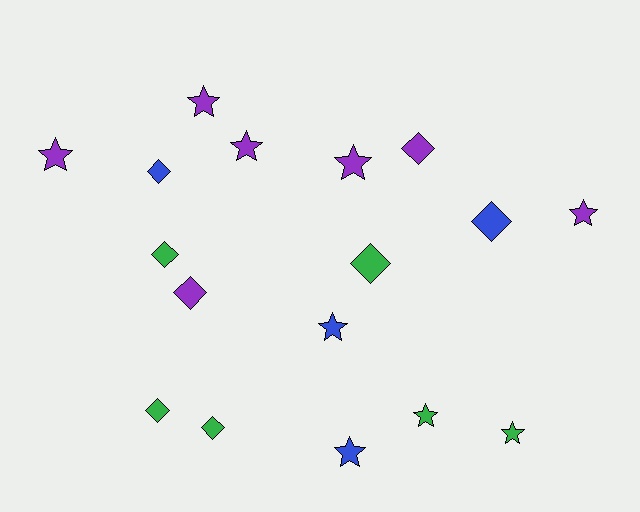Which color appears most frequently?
Purple, with 7 objects.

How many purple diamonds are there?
There are 2 purple diamonds.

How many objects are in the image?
There are 17 objects.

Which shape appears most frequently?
Star, with 9 objects.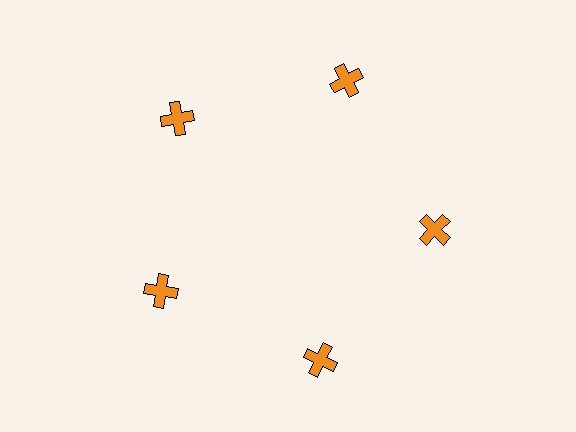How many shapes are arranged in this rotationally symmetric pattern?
There are 5 shapes, arranged in 5 groups of 1.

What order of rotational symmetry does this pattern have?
This pattern has 5-fold rotational symmetry.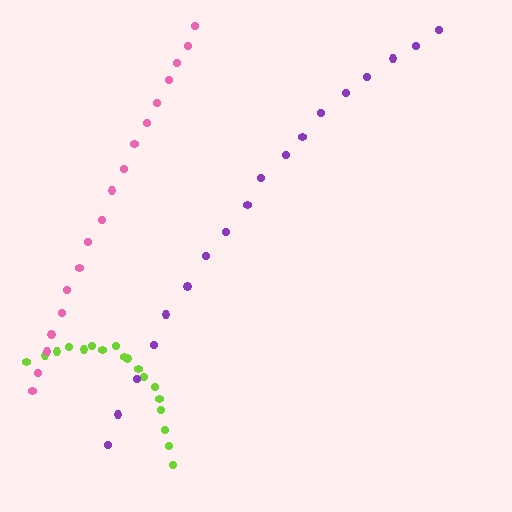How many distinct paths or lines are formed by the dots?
There are 3 distinct paths.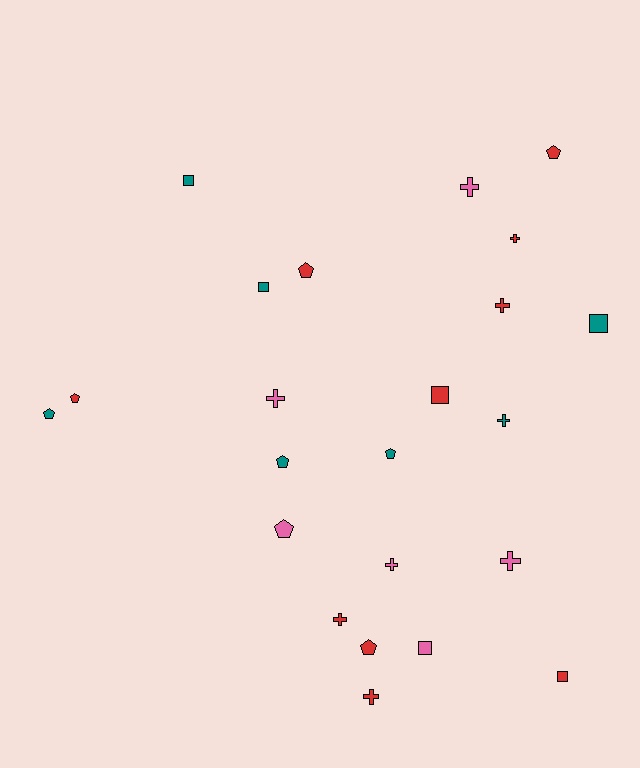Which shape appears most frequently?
Cross, with 9 objects.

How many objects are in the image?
There are 23 objects.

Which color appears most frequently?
Red, with 10 objects.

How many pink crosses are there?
There are 4 pink crosses.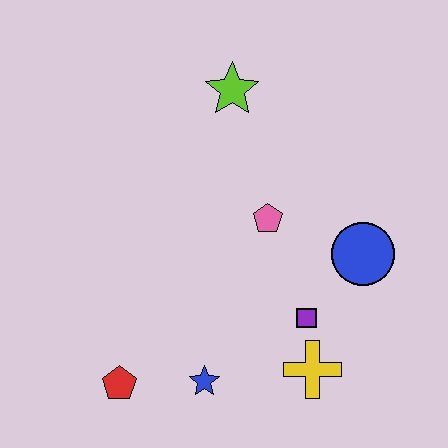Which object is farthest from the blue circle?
The red pentagon is farthest from the blue circle.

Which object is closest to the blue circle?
The purple square is closest to the blue circle.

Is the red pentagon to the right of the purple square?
No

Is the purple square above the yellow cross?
Yes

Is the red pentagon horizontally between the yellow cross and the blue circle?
No